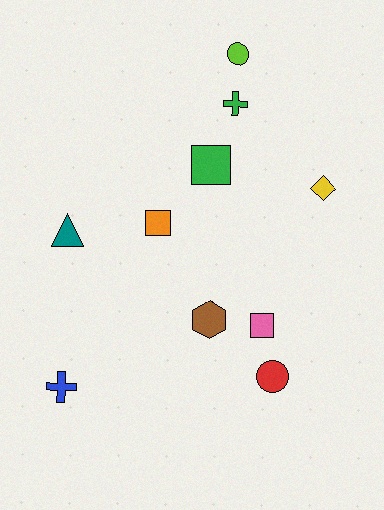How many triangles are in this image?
There is 1 triangle.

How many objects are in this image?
There are 10 objects.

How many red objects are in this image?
There is 1 red object.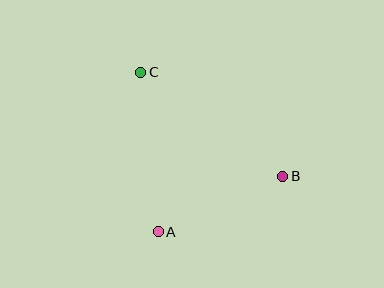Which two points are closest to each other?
Points A and B are closest to each other.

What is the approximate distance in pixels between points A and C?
The distance between A and C is approximately 160 pixels.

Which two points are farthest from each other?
Points B and C are farthest from each other.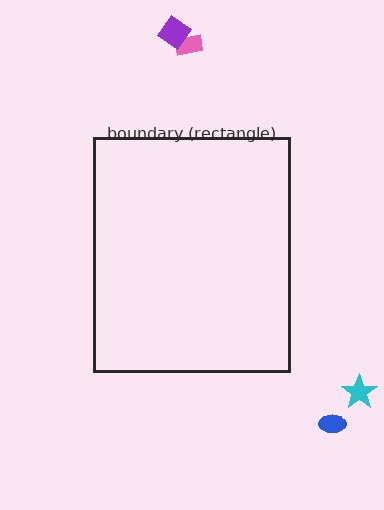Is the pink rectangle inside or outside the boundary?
Outside.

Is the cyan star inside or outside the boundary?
Outside.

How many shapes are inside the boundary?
0 inside, 4 outside.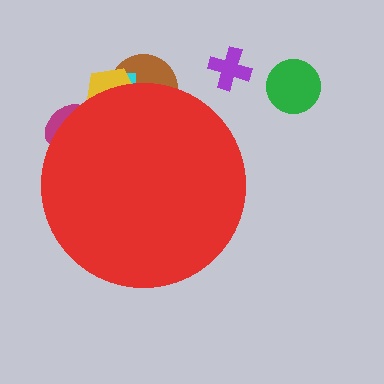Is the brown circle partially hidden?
Yes, the brown circle is partially hidden behind the red circle.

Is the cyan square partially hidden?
Yes, the cyan square is partially hidden behind the red circle.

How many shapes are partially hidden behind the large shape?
4 shapes are partially hidden.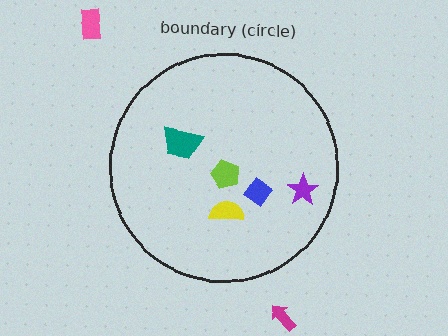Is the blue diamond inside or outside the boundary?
Inside.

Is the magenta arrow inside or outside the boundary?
Outside.